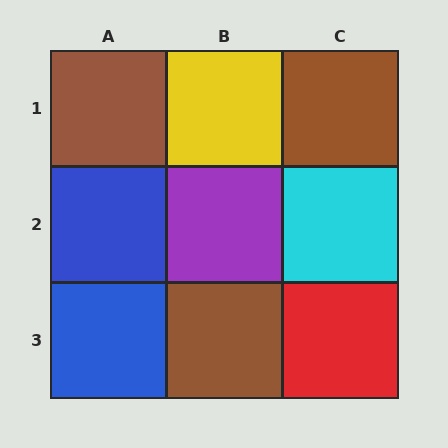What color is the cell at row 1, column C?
Brown.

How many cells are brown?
3 cells are brown.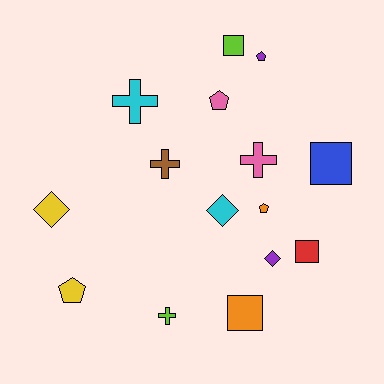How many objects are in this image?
There are 15 objects.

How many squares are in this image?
There are 4 squares.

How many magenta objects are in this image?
There are no magenta objects.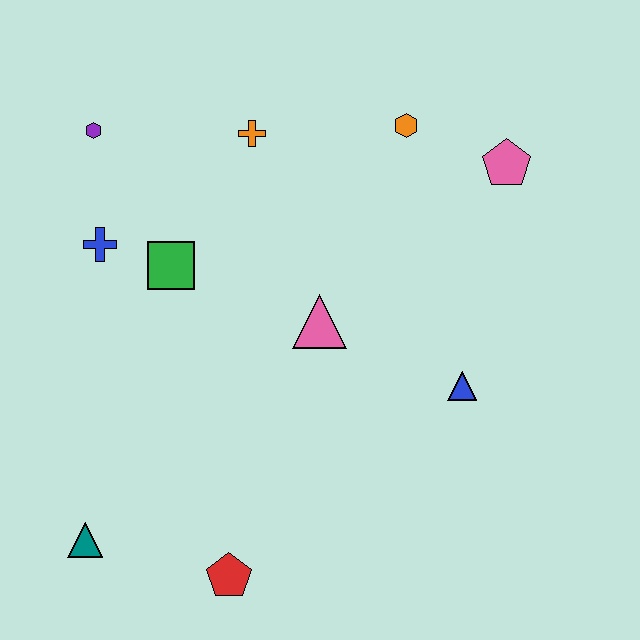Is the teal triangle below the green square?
Yes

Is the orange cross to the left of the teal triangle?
No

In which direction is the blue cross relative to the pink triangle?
The blue cross is to the left of the pink triangle.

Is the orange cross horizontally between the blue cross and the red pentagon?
No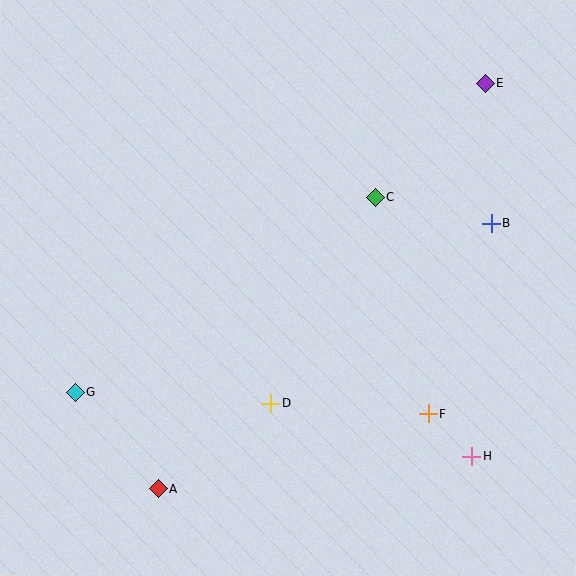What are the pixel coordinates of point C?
Point C is at (376, 197).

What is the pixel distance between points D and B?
The distance between D and B is 285 pixels.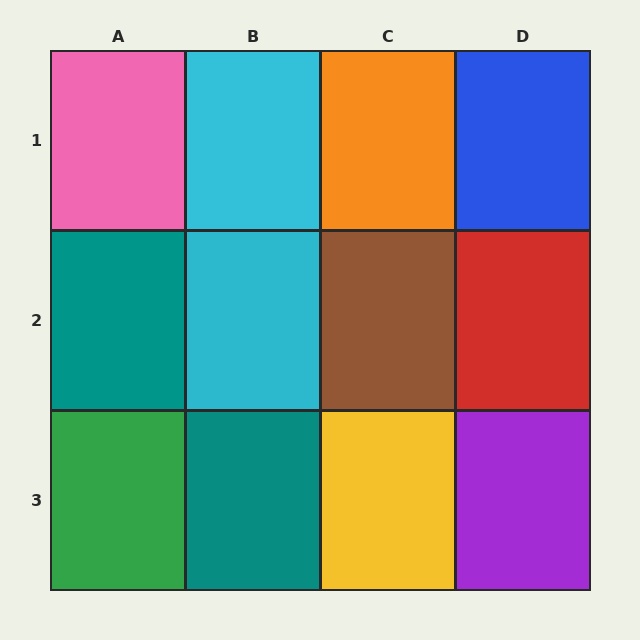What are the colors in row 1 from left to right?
Pink, cyan, orange, blue.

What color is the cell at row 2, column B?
Cyan.